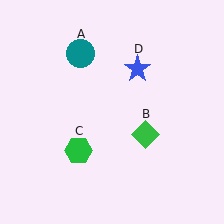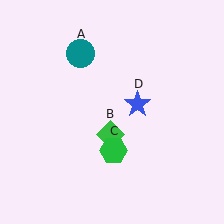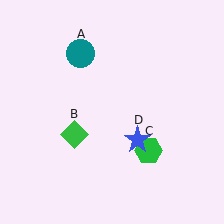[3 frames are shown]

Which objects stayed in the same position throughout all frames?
Teal circle (object A) remained stationary.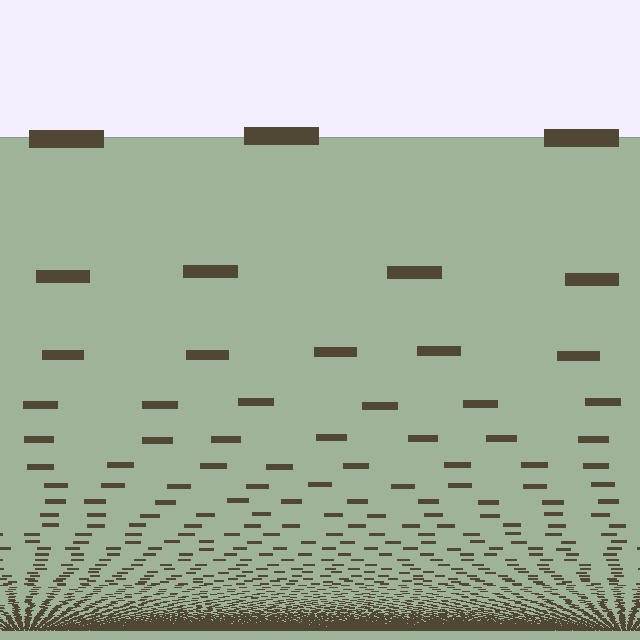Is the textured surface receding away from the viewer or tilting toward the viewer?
The surface appears to tilt toward the viewer. Texture elements get larger and sparser toward the top.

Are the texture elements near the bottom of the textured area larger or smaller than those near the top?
Smaller. The gradient is inverted — elements near the bottom are smaller and denser.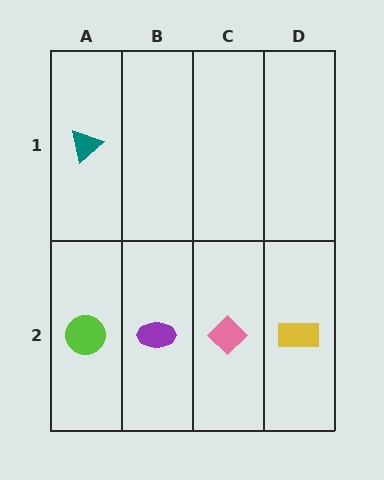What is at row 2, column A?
A lime circle.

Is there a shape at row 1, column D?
No, that cell is empty.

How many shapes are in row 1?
1 shape.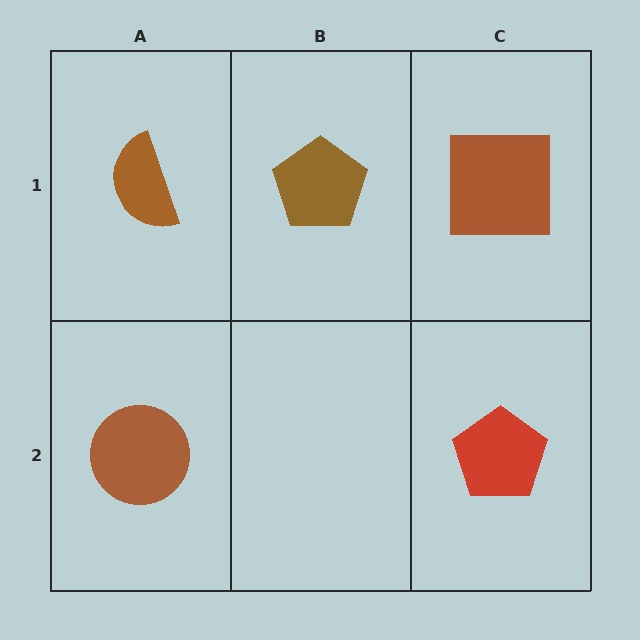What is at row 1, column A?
A brown semicircle.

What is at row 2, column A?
A brown circle.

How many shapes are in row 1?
3 shapes.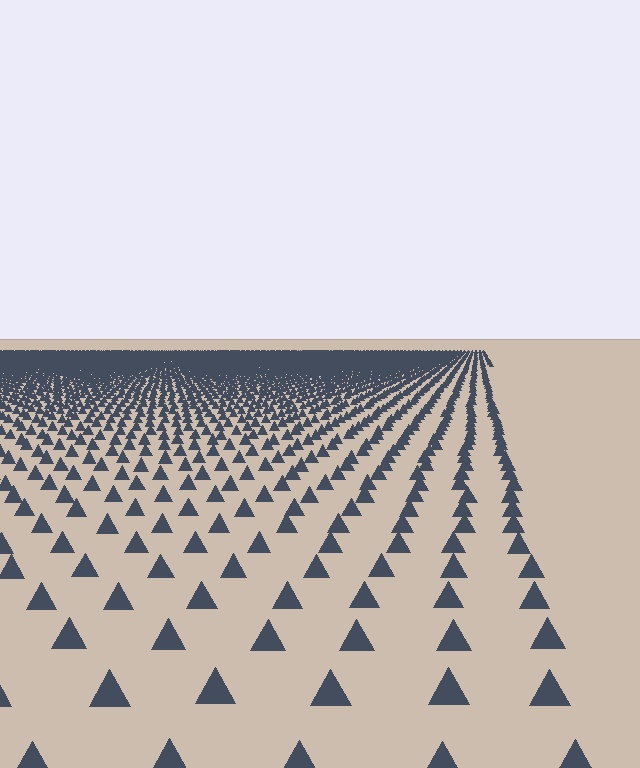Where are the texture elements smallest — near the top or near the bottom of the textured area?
Near the top.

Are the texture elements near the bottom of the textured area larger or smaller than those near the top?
Larger. Near the bottom, elements are closer to the viewer and appear at a bigger on-screen size.